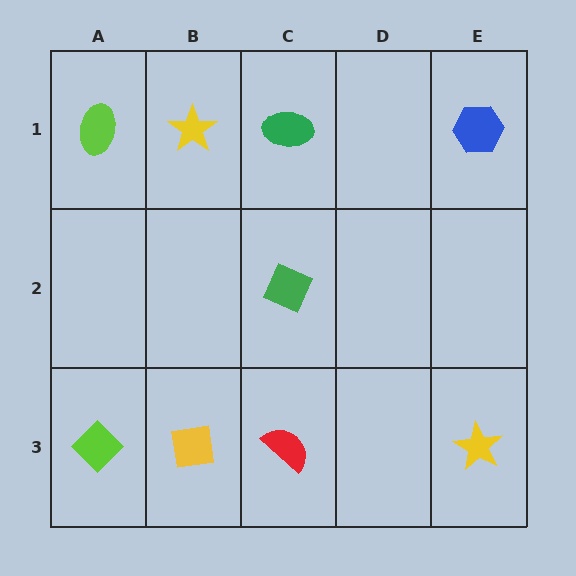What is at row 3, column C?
A red semicircle.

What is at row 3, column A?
A lime diamond.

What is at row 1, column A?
A lime ellipse.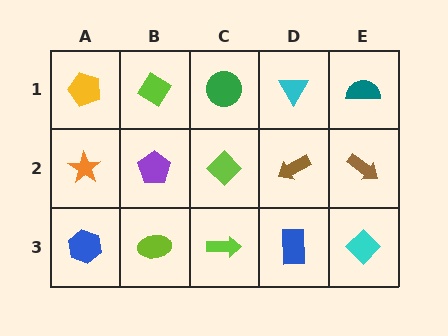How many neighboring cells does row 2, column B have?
4.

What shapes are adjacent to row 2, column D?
A cyan triangle (row 1, column D), a blue rectangle (row 3, column D), a lime diamond (row 2, column C), a brown arrow (row 2, column E).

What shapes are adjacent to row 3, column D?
A brown arrow (row 2, column D), a lime arrow (row 3, column C), a cyan diamond (row 3, column E).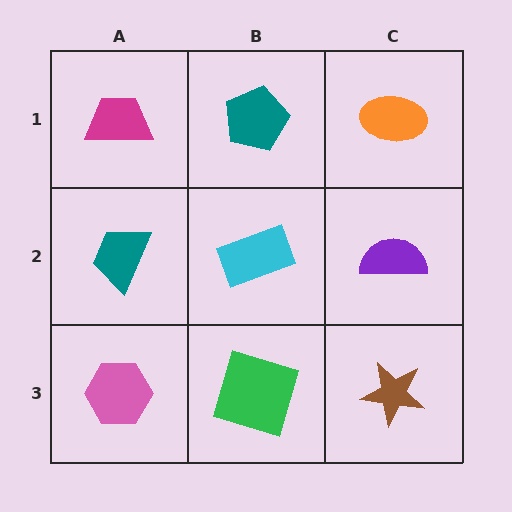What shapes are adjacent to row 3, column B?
A cyan rectangle (row 2, column B), a pink hexagon (row 3, column A), a brown star (row 3, column C).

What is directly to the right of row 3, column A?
A green square.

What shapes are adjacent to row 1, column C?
A purple semicircle (row 2, column C), a teal pentagon (row 1, column B).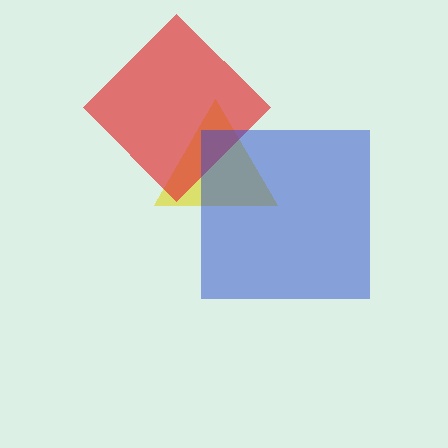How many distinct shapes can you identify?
There are 3 distinct shapes: a yellow triangle, a red diamond, a blue square.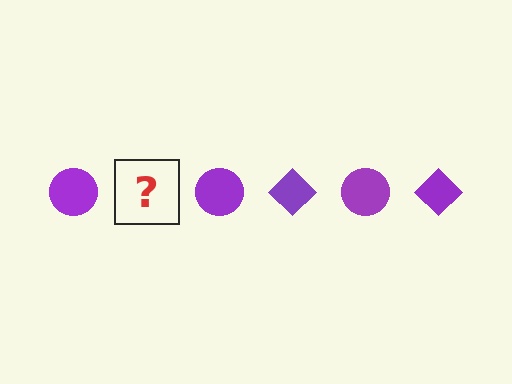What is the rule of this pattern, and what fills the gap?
The rule is that the pattern cycles through circle, diamond shapes in purple. The gap should be filled with a purple diamond.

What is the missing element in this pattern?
The missing element is a purple diamond.